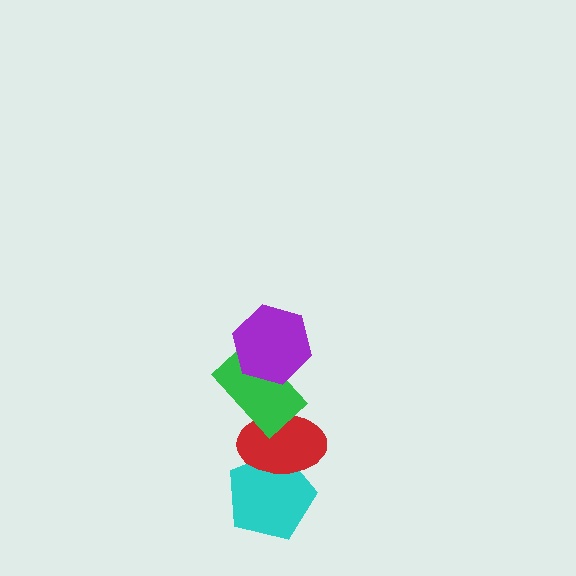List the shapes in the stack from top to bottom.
From top to bottom: the purple hexagon, the green rectangle, the red ellipse, the cyan pentagon.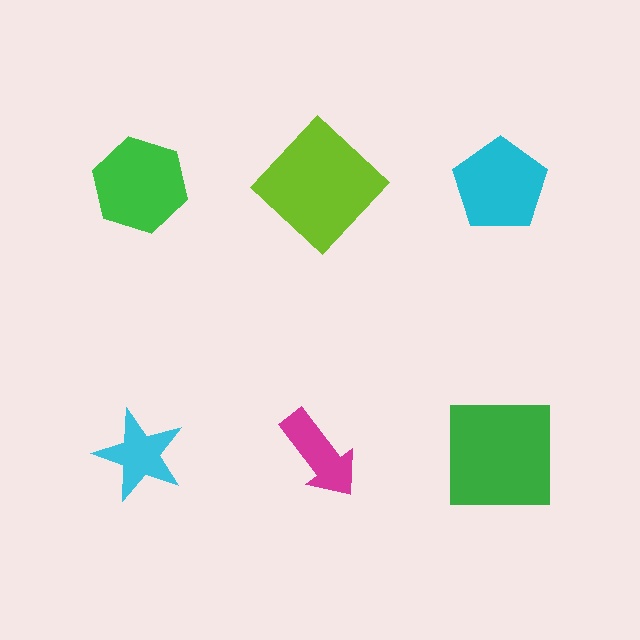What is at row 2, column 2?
A magenta arrow.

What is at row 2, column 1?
A cyan star.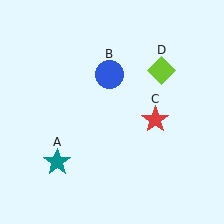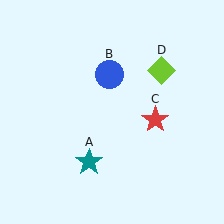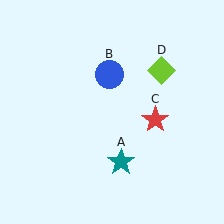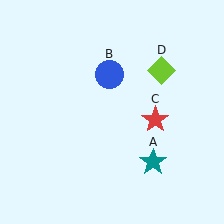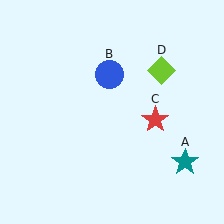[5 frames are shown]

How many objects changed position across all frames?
1 object changed position: teal star (object A).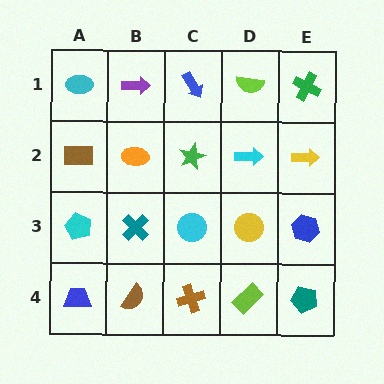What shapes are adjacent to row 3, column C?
A green star (row 2, column C), a brown cross (row 4, column C), a teal cross (row 3, column B), a yellow circle (row 3, column D).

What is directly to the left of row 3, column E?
A yellow circle.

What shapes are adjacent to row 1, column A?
A brown rectangle (row 2, column A), a purple arrow (row 1, column B).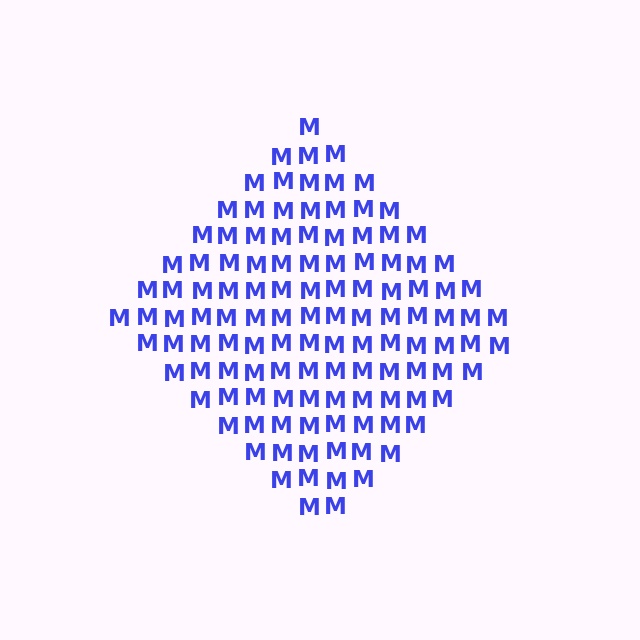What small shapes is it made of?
It is made of small letter M's.